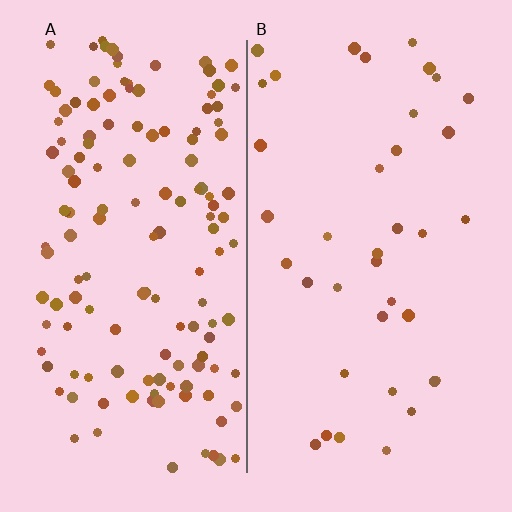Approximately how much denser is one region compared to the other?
Approximately 3.7× — region A over region B.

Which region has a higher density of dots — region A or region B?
A (the left).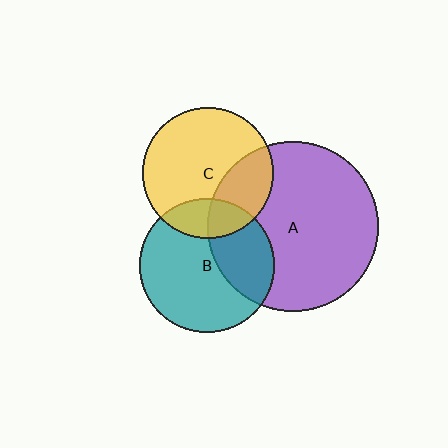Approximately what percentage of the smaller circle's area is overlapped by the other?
Approximately 30%.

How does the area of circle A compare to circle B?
Approximately 1.6 times.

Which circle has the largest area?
Circle A (purple).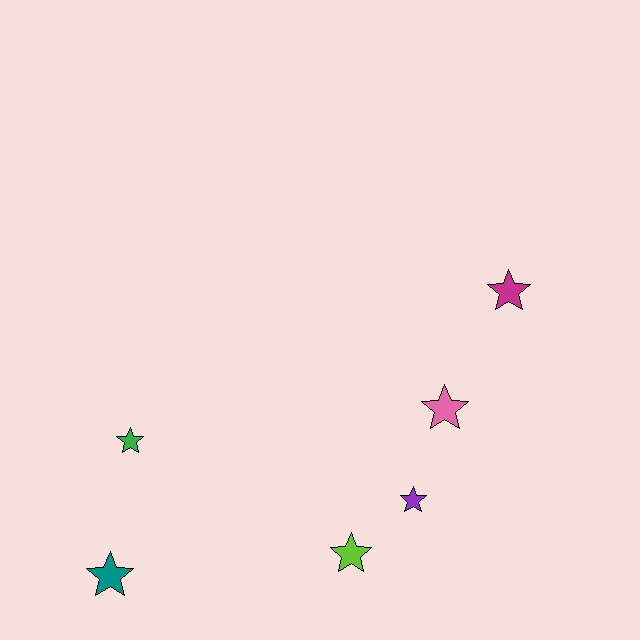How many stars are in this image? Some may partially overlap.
There are 6 stars.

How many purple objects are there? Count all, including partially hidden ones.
There is 1 purple object.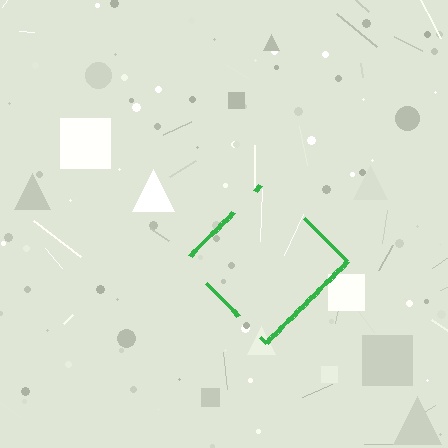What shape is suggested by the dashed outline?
The dashed outline suggests a diamond.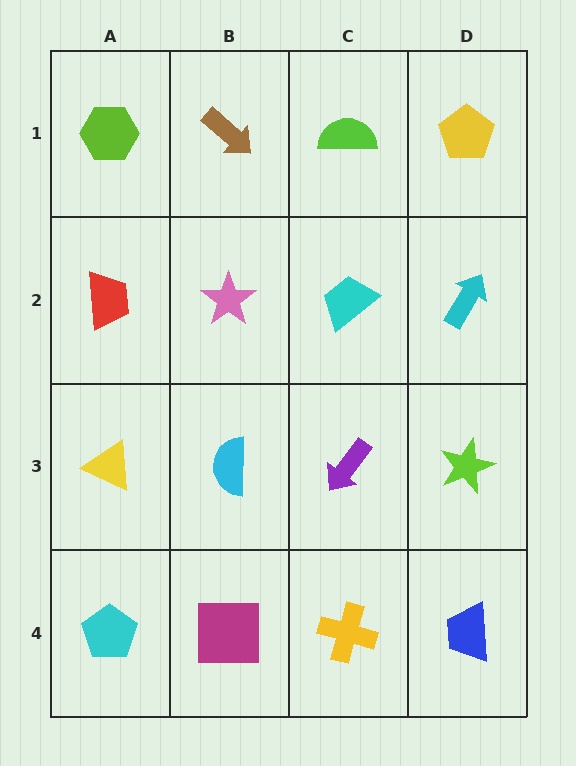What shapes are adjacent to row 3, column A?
A red trapezoid (row 2, column A), a cyan pentagon (row 4, column A), a cyan semicircle (row 3, column B).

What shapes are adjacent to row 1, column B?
A pink star (row 2, column B), a lime hexagon (row 1, column A), a lime semicircle (row 1, column C).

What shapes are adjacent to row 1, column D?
A cyan arrow (row 2, column D), a lime semicircle (row 1, column C).